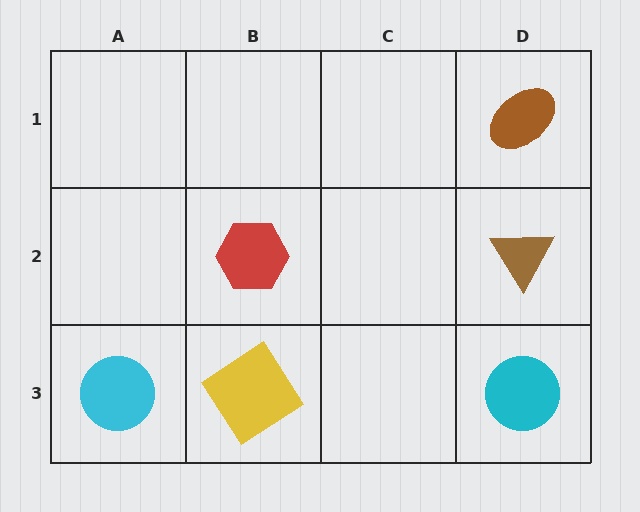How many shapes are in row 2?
2 shapes.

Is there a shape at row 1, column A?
No, that cell is empty.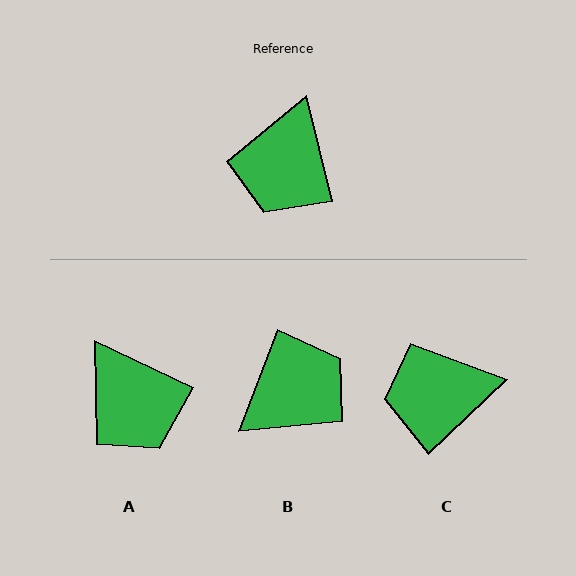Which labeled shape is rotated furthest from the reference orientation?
B, about 146 degrees away.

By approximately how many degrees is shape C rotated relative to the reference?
Approximately 60 degrees clockwise.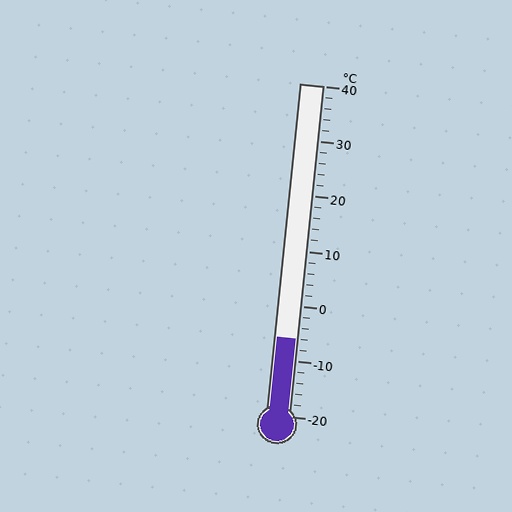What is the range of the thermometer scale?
The thermometer scale ranges from -20°C to 40°C.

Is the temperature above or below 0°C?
The temperature is below 0°C.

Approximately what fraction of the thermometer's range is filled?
The thermometer is filled to approximately 25% of its range.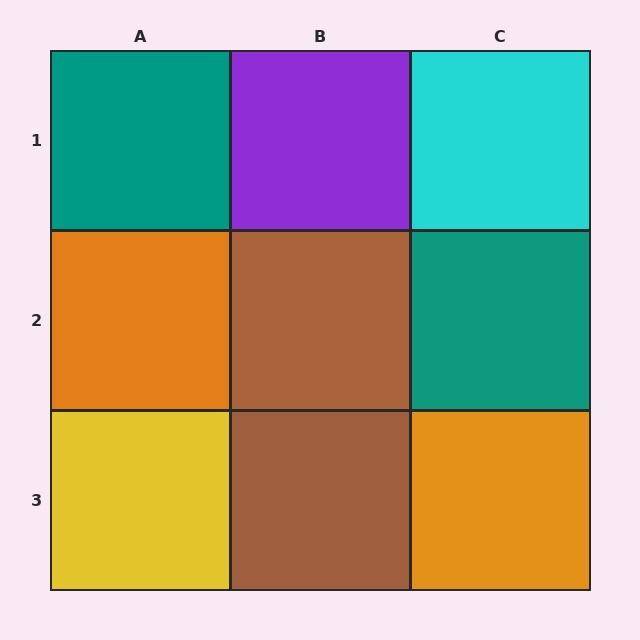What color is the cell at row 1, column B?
Purple.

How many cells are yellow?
1 cell is yellow.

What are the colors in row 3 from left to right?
Yellow, brown, orange.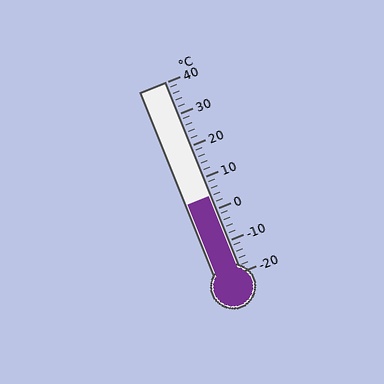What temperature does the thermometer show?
The thermometer shows approximately 4°C.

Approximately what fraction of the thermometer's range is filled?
The thermometer is filled to approximately 40% of its range.